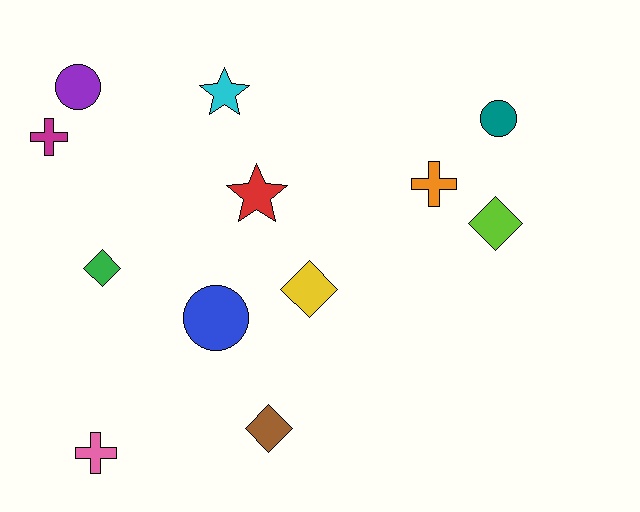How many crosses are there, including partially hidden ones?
There are 3 crosses.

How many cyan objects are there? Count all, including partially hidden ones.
There is 1 cyan object.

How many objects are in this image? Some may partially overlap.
There are 12 objects.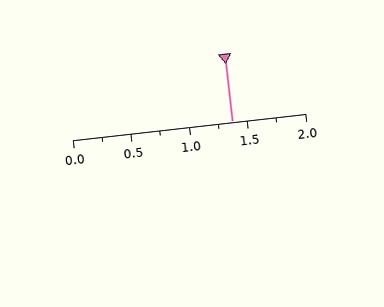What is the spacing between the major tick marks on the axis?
The major ticks are spaced 0.5 apart.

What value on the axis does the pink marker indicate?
The marker indicates approximately 1.38.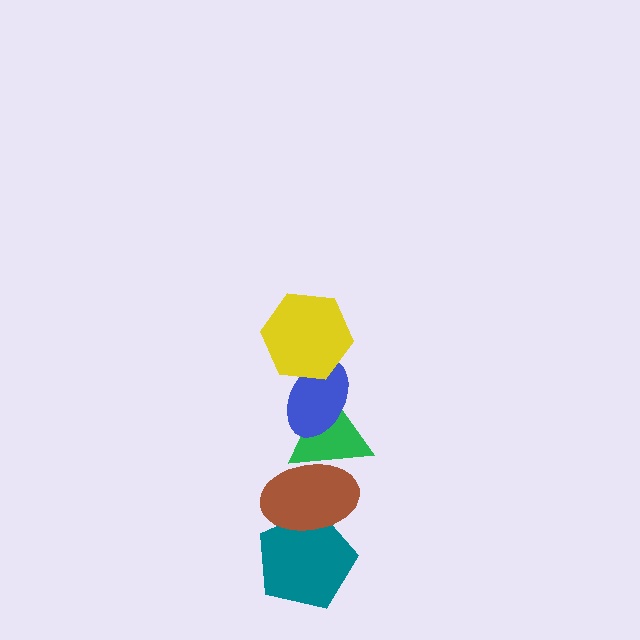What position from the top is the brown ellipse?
The brown ellipse is 4th from the top.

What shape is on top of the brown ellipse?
The green triangle is on top of the brown ellipse.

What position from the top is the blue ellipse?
The blue ellipse is 2nd from the top.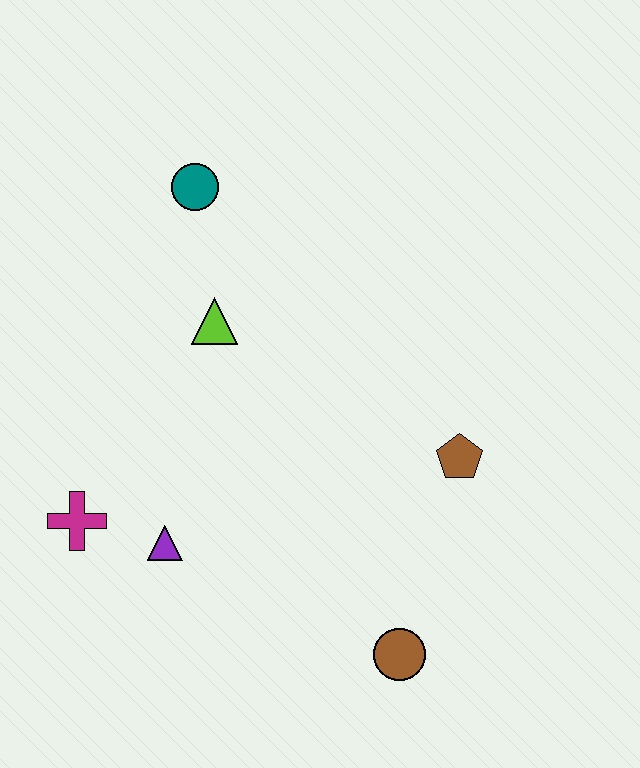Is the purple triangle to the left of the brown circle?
Yes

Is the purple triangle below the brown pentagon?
Yes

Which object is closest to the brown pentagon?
The brown circle is closest to the brown pentagon.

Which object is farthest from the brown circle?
The teal circle is farthest from the brown circle.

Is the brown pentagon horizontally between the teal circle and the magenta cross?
No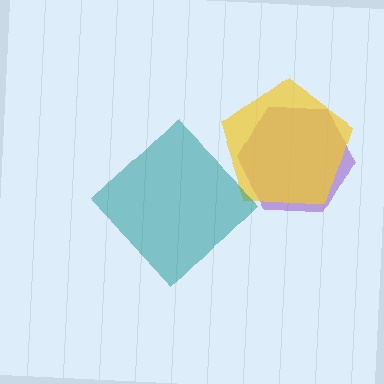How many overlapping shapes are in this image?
There are 3 overlapping shapes in the image.